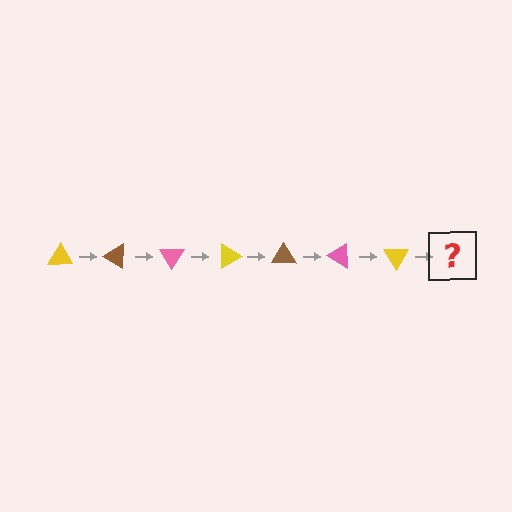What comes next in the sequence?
The next element should be a brown triangle, rotated 210 degrees from the start.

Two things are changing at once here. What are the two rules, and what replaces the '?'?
The two rules are that it rotates 30 degrees each step and the color cycles through yellow, brown, and pink. The '?' should be a brown triangle, rotated 210 degrees from the start.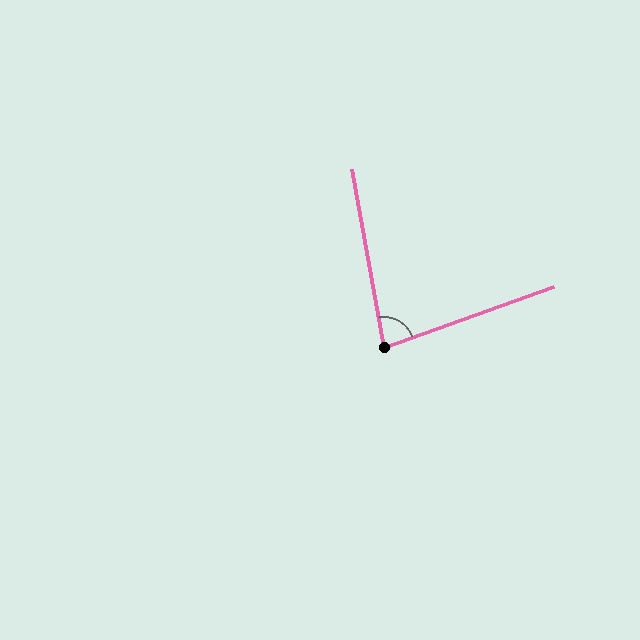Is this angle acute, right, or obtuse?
It is acute.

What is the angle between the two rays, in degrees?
Approximately 80 degrees.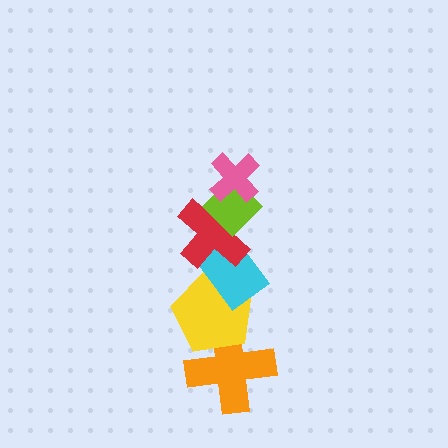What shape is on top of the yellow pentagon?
The cyan rectangle is on top of the yellow pentagon.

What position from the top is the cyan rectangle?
The cyan rectangle is 4th from the top.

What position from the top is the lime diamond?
The lime diamond is 2nd from the top.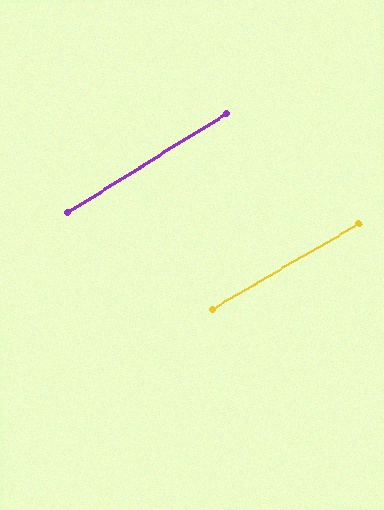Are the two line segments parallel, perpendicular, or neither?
Parallel — their directions differ by only 1.9°.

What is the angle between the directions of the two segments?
Approximately 2 degrees.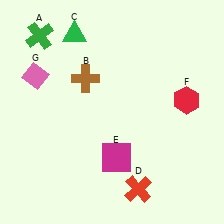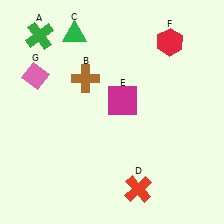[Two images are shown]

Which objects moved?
The objects that moved are: the magenta square (E), the red hexagon (F).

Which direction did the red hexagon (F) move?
The red hexagon (F) moved up.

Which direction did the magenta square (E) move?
The magenta square (E) moved up.